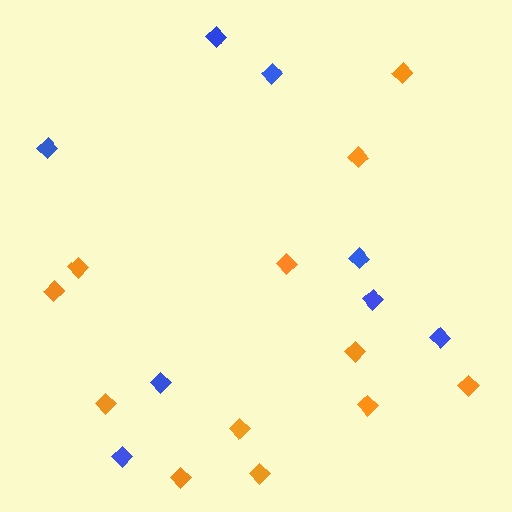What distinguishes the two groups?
There are 2 groups: one group of blue diamonds (8) and one group of orange diamonds (12).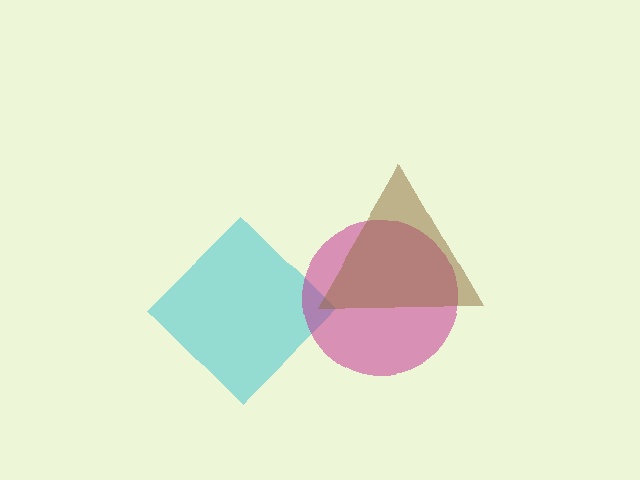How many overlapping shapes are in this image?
There are 3 overlapping shapes in the image.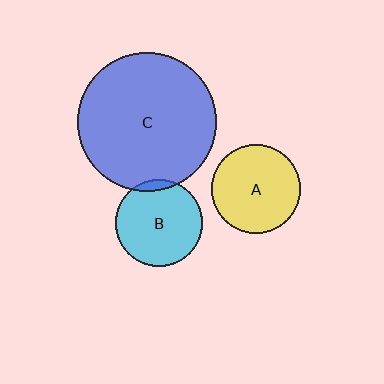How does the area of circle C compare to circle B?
Approximately 2.5 times.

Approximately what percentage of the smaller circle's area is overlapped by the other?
Approximately 5%.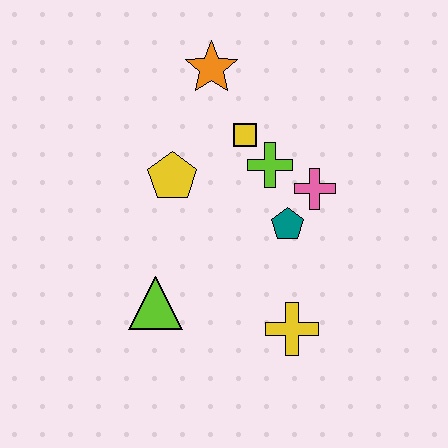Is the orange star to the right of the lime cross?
No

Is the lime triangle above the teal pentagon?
No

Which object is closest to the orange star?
The yellow square is closest to the orange star.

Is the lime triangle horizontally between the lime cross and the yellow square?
No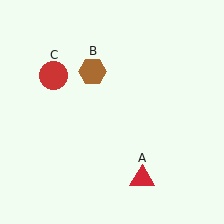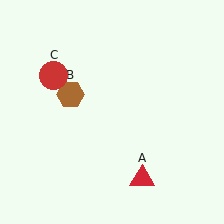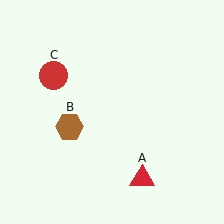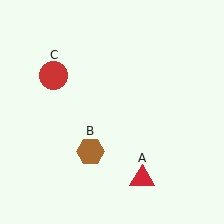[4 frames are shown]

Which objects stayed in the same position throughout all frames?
Red triangle (object A) and red circle (object C) remained stationary.